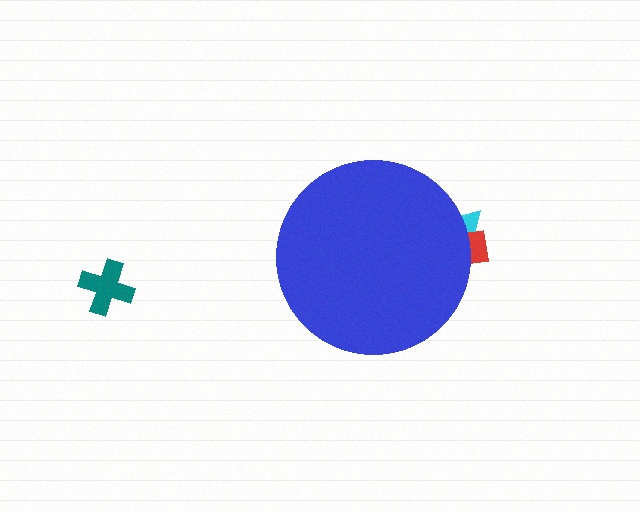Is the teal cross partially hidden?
No, the teal cross is fully visible.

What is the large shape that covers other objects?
A blue circle.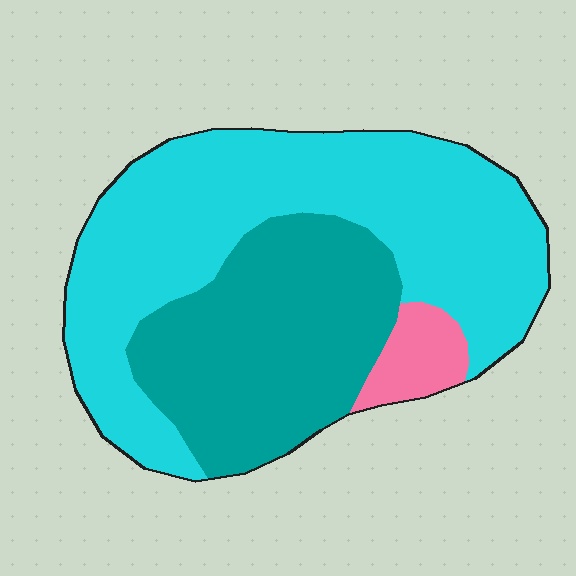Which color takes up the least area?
Pink, at roughly 5%.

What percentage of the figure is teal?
Teal covers around 35% of the figure.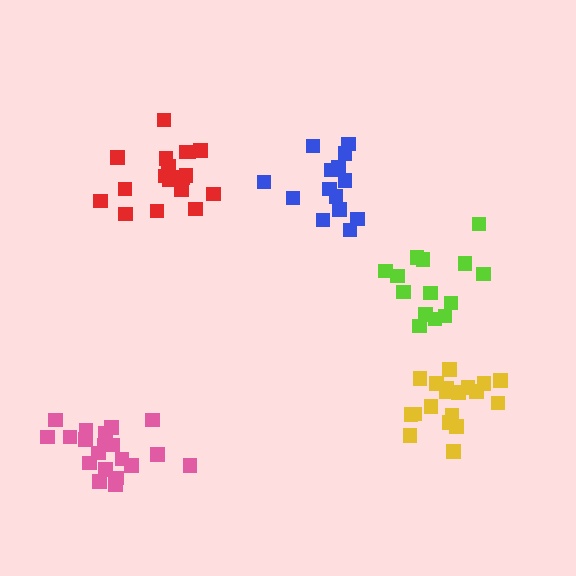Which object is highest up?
The blue cluster is topmost.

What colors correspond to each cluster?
The clusters are colored: yellow, red, lime, blue, pink.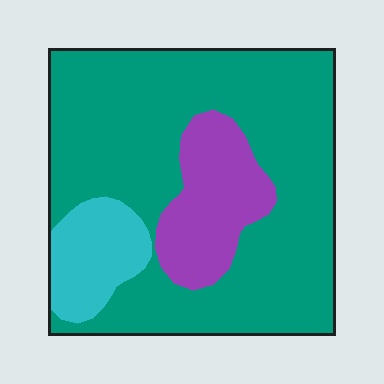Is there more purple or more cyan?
Purple.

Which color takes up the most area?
Teal, at roughly 70%.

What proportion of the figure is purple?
Purple takes up about one sixth (1/6) of the figure.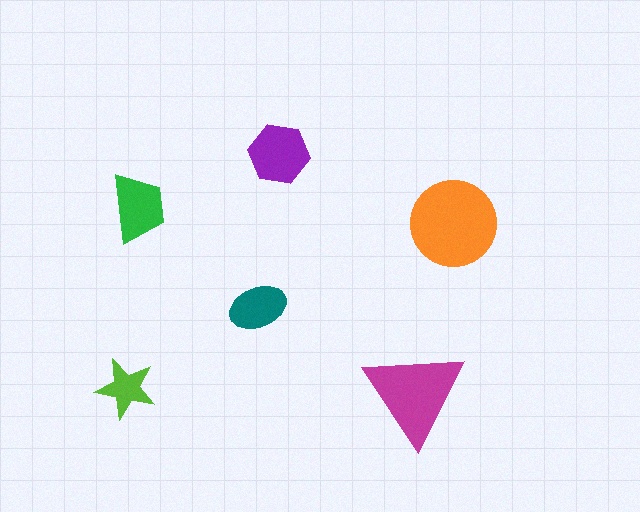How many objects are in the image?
There are 6 objects in the image.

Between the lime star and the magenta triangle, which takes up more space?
The magenta triangle.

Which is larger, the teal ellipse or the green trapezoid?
The green trapezoid.